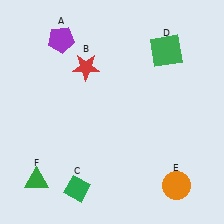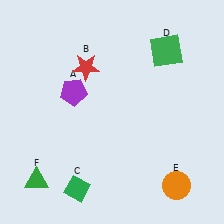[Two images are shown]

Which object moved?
The purple pentagon (A) moved down.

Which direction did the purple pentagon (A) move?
The purple pentagon (A) moved down.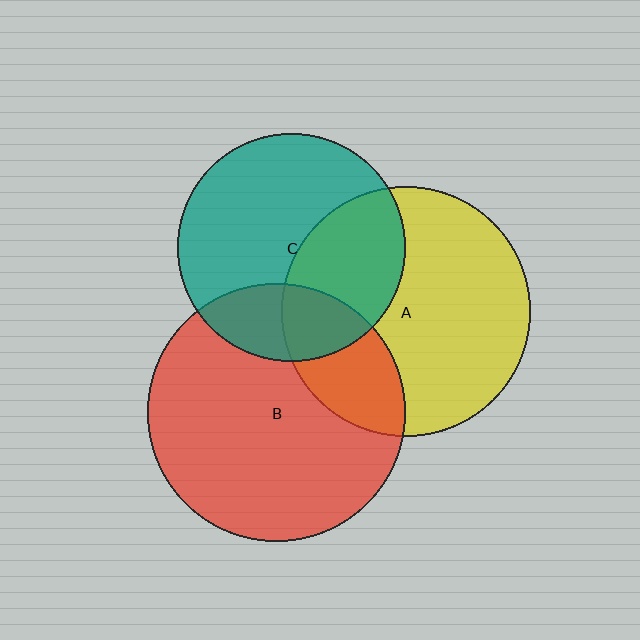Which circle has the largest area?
Circle B (red).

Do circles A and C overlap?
Yes.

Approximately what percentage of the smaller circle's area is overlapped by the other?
Approximately 35%.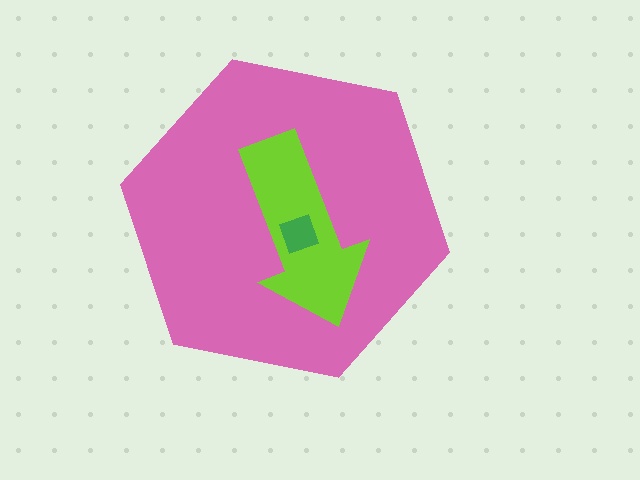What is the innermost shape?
The green square.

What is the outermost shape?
The pink hexagon.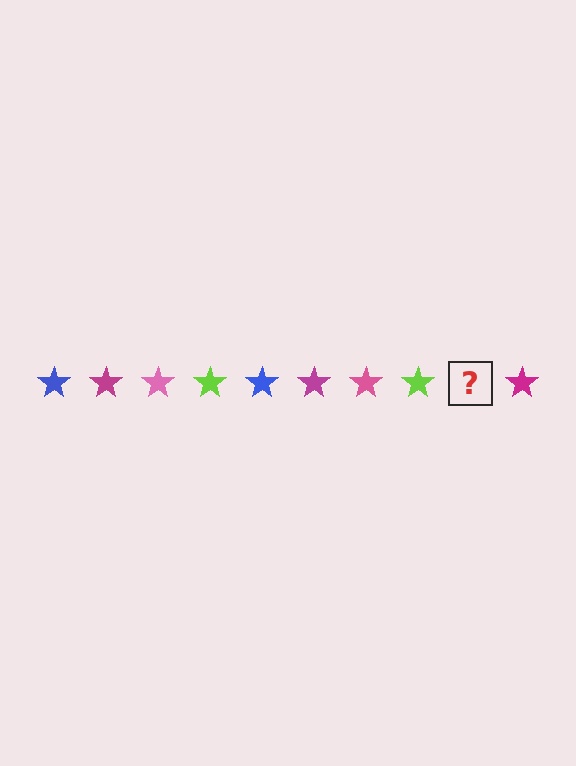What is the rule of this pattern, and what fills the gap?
The rule is that the pattern cycles through blue, magenta, pink, lime stars. The gap should be filled with a blue star.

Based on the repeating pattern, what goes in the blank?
The blank should be a blue star.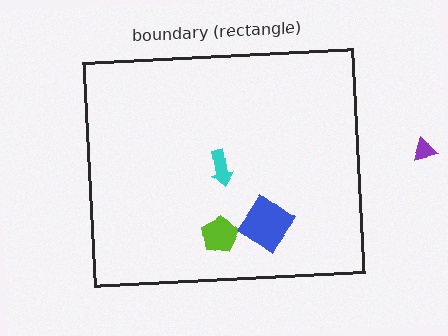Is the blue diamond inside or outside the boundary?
Inside.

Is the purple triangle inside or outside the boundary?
Outside.